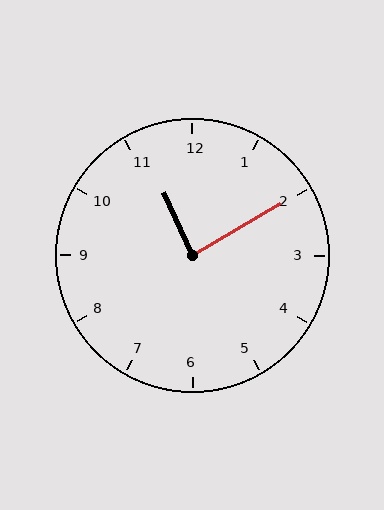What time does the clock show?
11:10.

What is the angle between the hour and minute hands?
Approximately 85 degrees.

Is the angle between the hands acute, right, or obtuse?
It is right.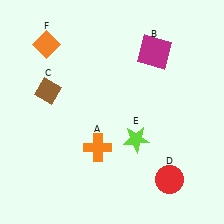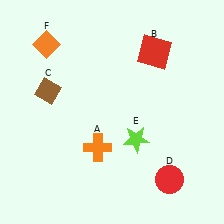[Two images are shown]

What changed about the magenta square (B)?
In Image 1, B is magenta. In Image 2, it changed to red.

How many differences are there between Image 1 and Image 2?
There is 1 difference between the two images.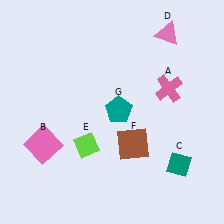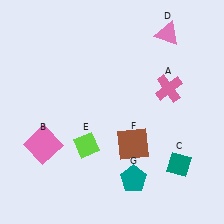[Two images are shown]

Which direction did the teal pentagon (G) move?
The teal pentagon (G) moved down.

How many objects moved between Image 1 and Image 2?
1 object moved between the two images.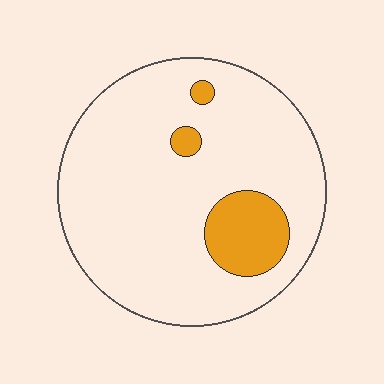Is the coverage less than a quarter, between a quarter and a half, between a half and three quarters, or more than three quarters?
Less than a quarter.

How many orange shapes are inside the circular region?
3.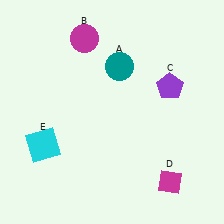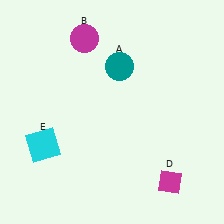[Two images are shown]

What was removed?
The purple pentagon (C) was removed in Image 2.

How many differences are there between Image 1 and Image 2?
There is 1 difference between the two images.